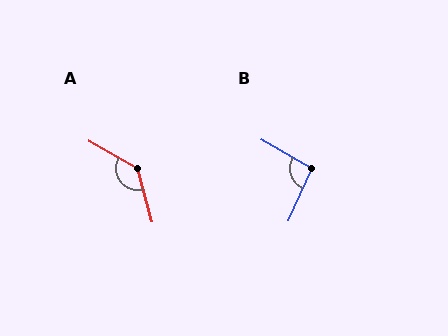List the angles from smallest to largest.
B (96°), A (135°).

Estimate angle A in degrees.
Approximately 135 degrees.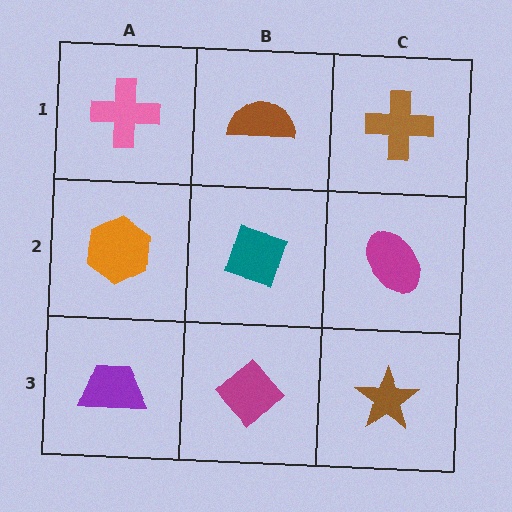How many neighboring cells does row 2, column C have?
3.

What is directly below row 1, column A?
An orange hexagon.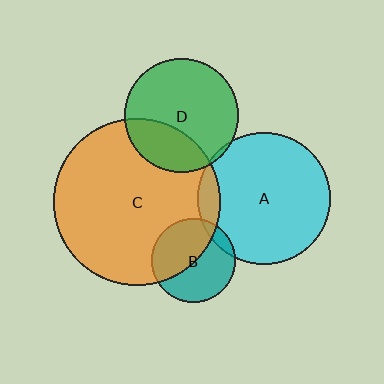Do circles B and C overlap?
Yes.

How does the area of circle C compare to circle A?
Approximately 1.6 times.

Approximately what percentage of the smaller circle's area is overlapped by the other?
Approximately 45%.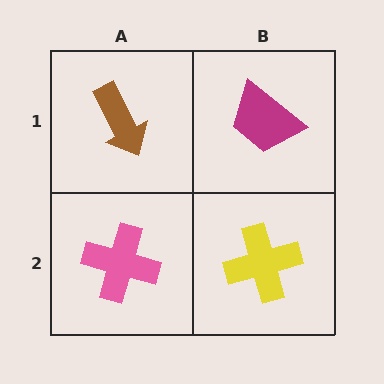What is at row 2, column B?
A yellow cross.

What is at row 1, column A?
A brown arrow.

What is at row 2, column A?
A pink cross.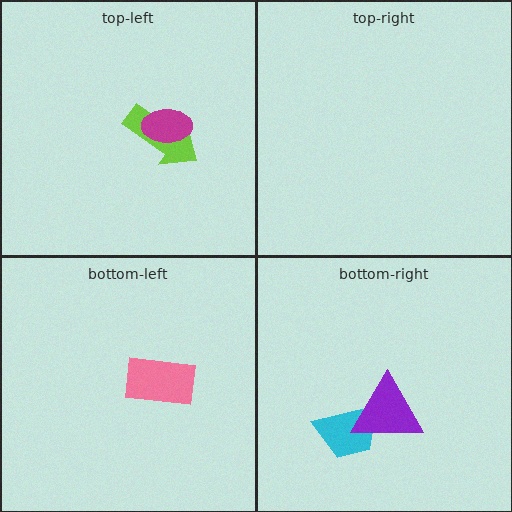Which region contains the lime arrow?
The top-left region.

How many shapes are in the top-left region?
2.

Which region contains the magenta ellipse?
The top-left region.